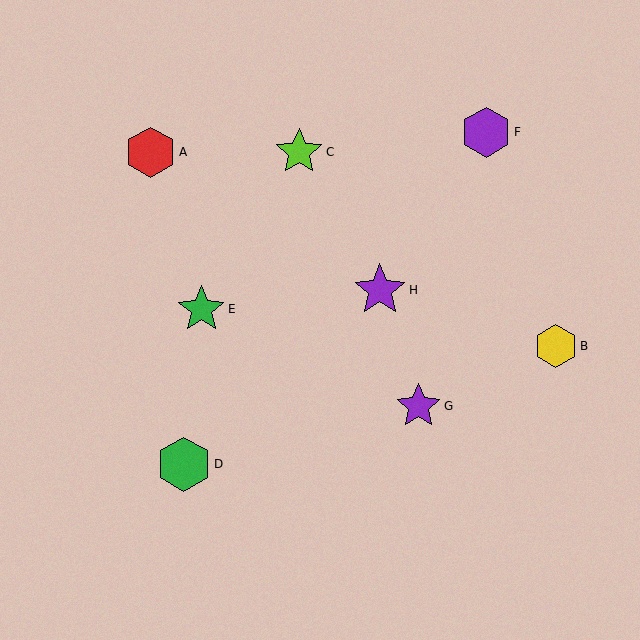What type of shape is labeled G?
Shape G is a purple star.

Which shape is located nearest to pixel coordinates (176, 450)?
The green hexagon (labeled D) at (184, 464) is nearest to that location.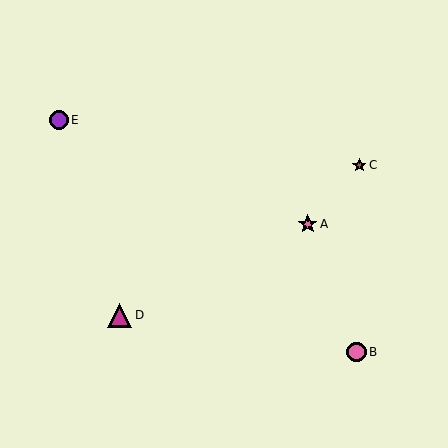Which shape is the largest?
The magenta triangle (labeled D) is the largest.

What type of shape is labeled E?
Shape E is a purple circle.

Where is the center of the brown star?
The center of the brown star is at (359, 165).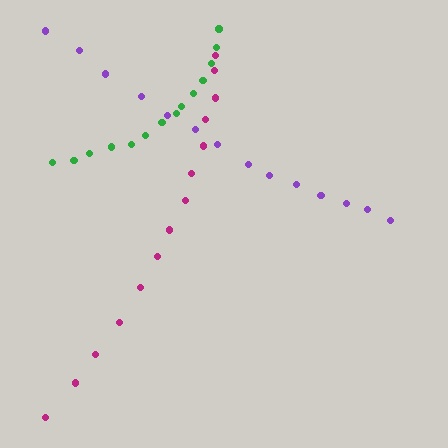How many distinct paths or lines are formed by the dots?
There are 3 distinct paths.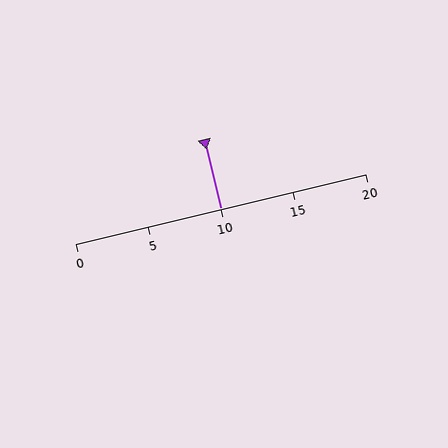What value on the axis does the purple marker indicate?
The marker indicates approximately 10.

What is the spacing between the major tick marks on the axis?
The major ticks are spaced 5 apart.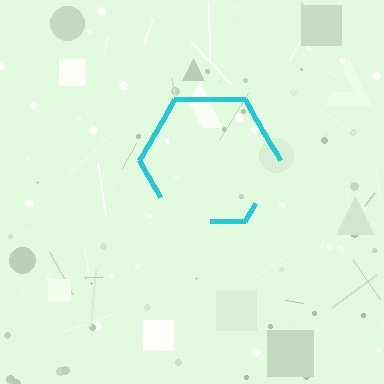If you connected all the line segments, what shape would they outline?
They would outline a hexagon.